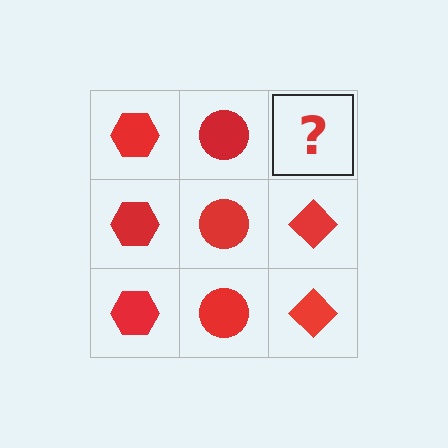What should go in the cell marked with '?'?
The missing cell should contain a red diamond.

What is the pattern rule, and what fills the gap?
The rule is that each column has a consistent shape. The gap should be filled with a red diamond.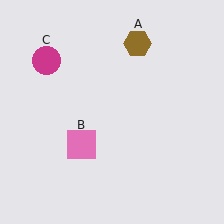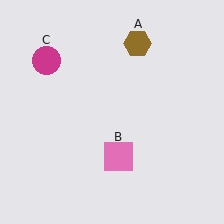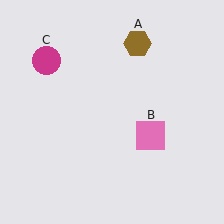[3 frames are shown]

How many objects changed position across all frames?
1 object changed position: pink square (object B).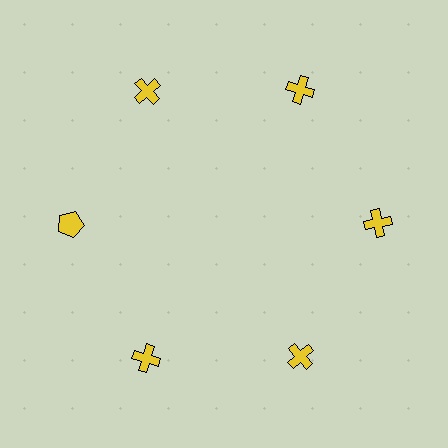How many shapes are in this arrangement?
There are 6 shapes arranged in a ring pattern.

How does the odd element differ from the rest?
It has a different shape: pentagon instead of cross.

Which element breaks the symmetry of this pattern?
The yellow pentagon at roughly the 9 o'clock position breaks the symmetry. All other shapes are yellow crosses.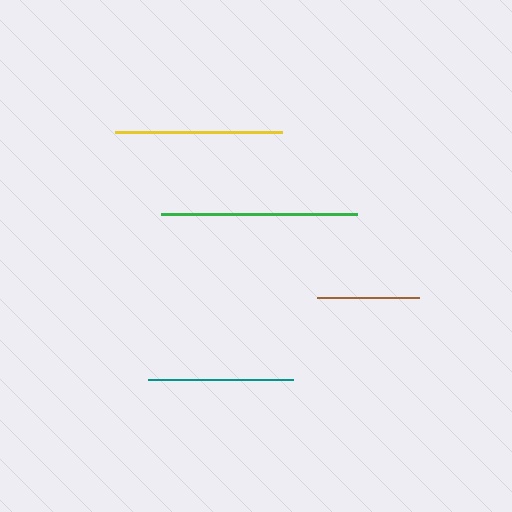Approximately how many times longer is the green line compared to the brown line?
The green line is approximately 1.9 times the length of the brown line.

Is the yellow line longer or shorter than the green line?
The green line is longer than the yellow line.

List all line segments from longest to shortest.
From longest to shortest: green, yellow, teal, brown.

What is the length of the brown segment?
The brown segment is approximately 101 pixels long.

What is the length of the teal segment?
The teal segment is approximately 144 pixels long.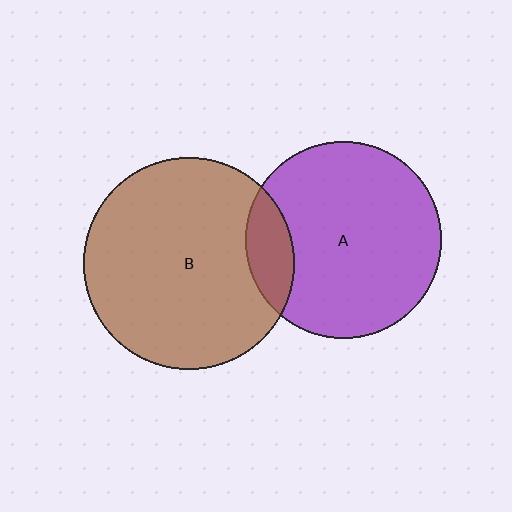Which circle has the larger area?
Circle B (brown).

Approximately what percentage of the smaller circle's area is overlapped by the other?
Approximately 15%.